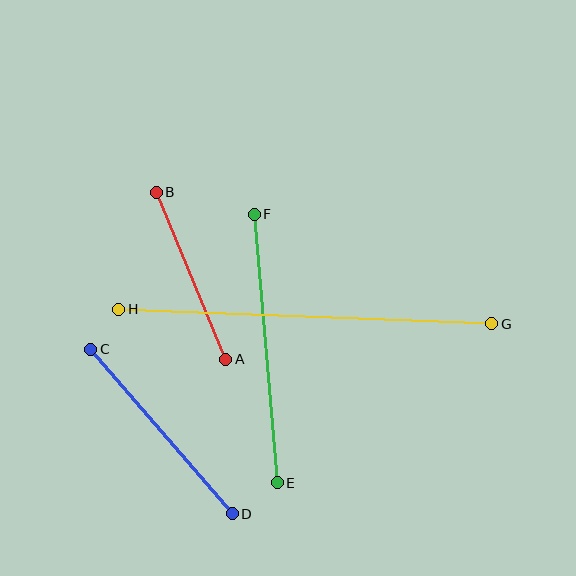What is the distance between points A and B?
The distance is approximately 181 pixels.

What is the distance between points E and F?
The distance is approximately 270 pixels.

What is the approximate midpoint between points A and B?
The midpoint is at approximately (191, 276) pixels.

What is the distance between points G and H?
The distance is approximately 373 pixels.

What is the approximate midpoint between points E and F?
The midpoint is at approximately (266, 348) pixels.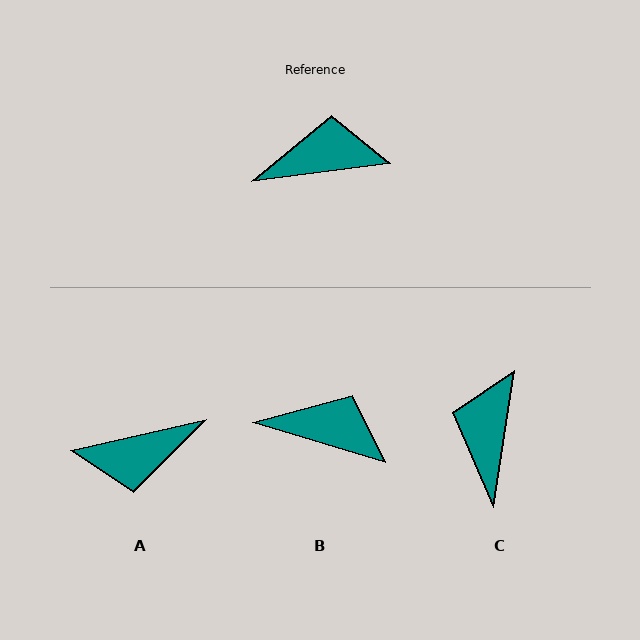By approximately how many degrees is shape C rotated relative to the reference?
Approximately 74 degrees counter-clockwise.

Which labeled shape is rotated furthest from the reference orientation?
A, about 175 degrees away.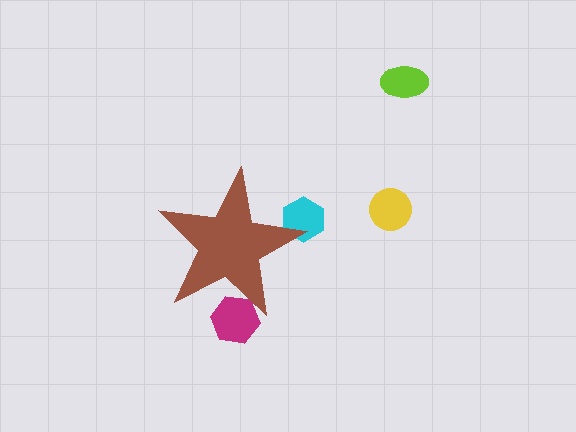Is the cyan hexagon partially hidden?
Yes, the cyan hexagon is partially hidden behind the brown star.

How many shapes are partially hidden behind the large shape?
2 shapes are partially hidden.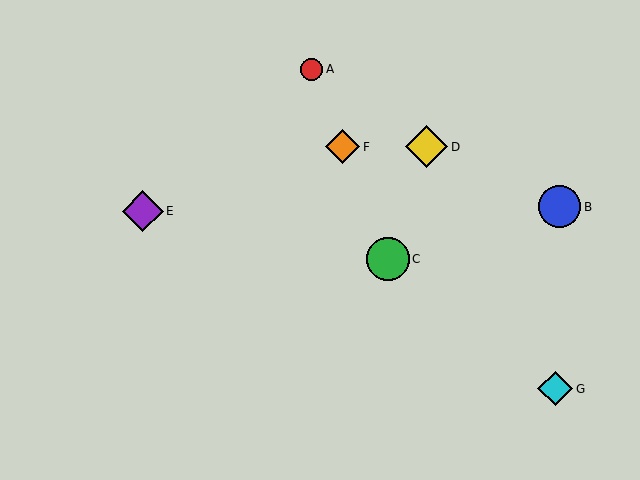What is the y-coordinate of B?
Object B is at y≈207.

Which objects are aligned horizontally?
Objects D, F are aligned horizontally.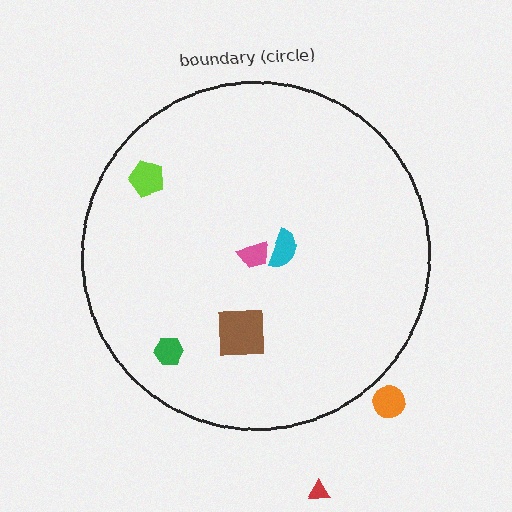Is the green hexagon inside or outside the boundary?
Inside.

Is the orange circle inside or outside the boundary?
Outside.